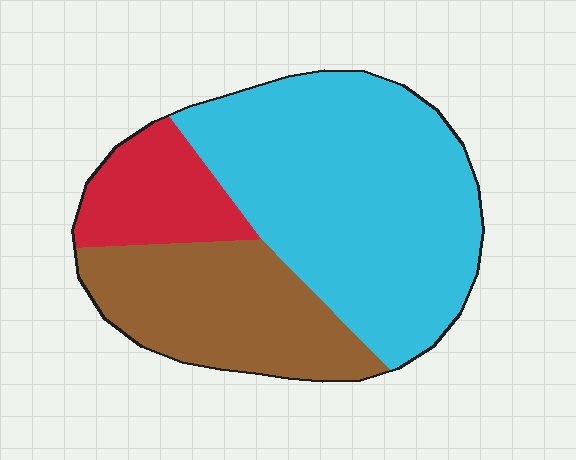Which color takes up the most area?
Cyan, at roughly 55%.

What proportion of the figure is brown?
Brown takes up about one quarter (1/4) of the figure.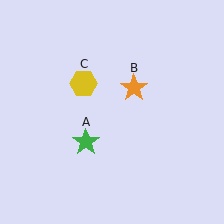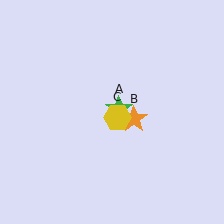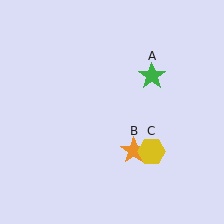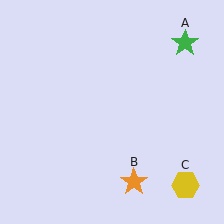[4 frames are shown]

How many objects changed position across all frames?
3 objects changed position: green star (object A), orange star (object B), yellow hexagon (object C).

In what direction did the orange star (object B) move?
The orange star (object B) moved down.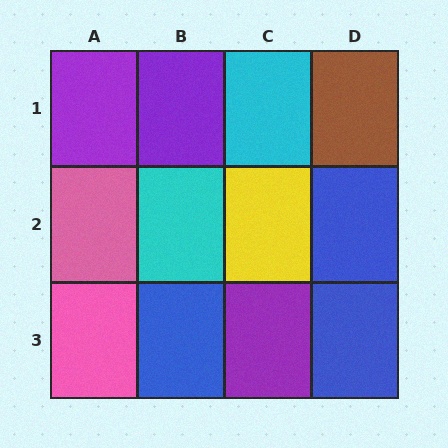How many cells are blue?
3 cells are blue.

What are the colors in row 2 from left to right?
Pink, cyan, yellow, blue.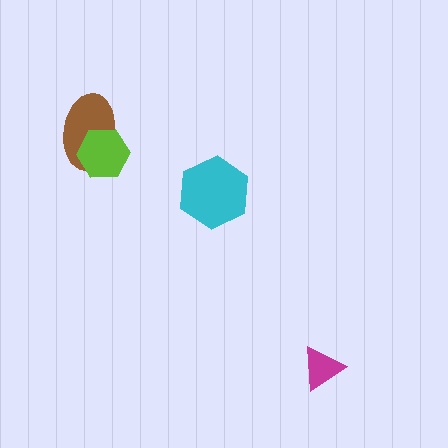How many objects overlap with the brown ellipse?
1 object overlaps with the brown ellipse.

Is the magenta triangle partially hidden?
No, no other shape covers it.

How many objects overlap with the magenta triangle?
0 objects overlap with the magenta triangle.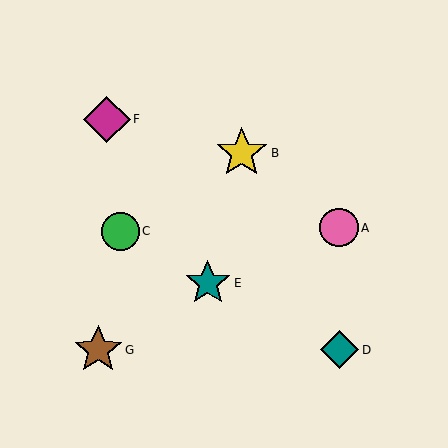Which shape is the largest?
The yellow star (labeled B) is the largest.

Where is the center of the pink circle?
The center of the pink circle is at (339, 228).